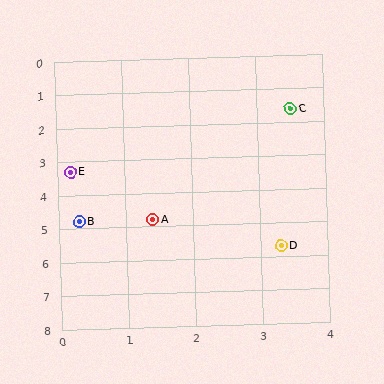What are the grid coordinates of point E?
Point E is at approximately (0.2, 3.3).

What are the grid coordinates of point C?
Point C is at approximately (3.5, 1.6).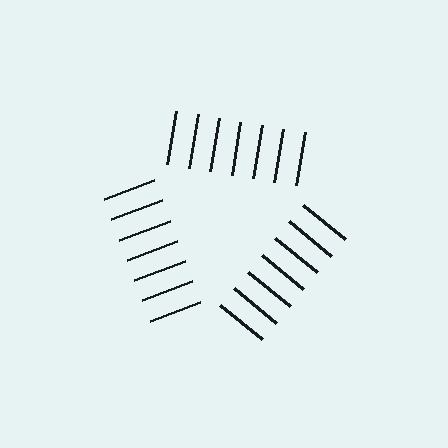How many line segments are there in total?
21 — 7 along each of the 3 edges.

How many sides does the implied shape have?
3 sides — the line-ends trace a triangle.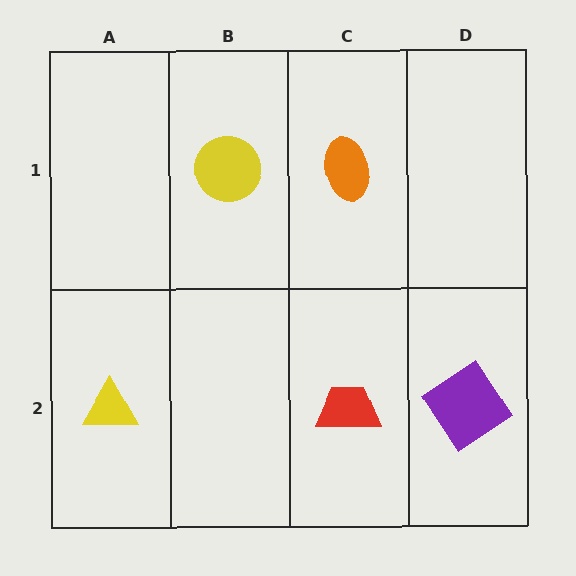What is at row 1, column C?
An orange ellipse.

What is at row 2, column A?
A yellow triangle.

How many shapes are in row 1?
2 shapes.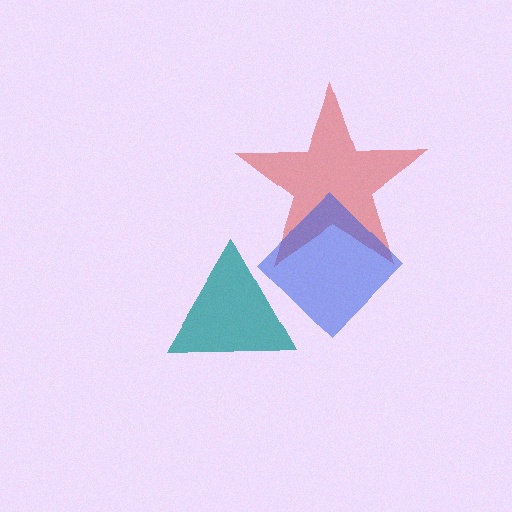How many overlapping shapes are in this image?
There are 3 overlapping shapes in the image.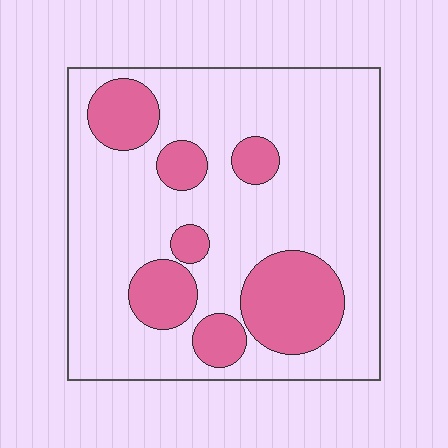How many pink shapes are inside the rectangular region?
7.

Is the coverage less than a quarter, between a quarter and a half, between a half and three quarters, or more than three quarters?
Less than a quarter.